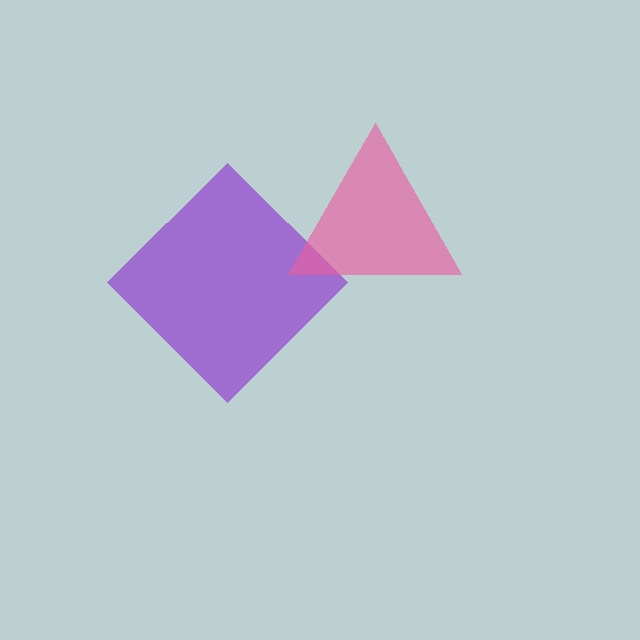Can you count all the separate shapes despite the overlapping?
Yes, there are 2 separate shapes.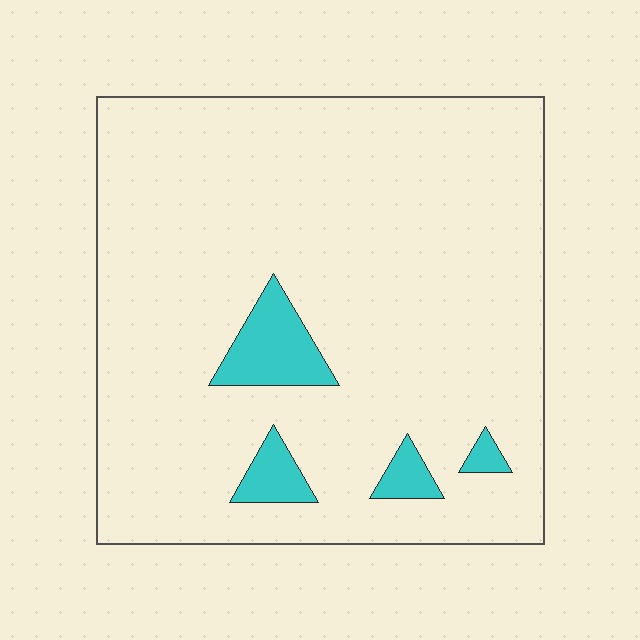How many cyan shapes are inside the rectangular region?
4.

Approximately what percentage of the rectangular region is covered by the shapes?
Approximately 5%.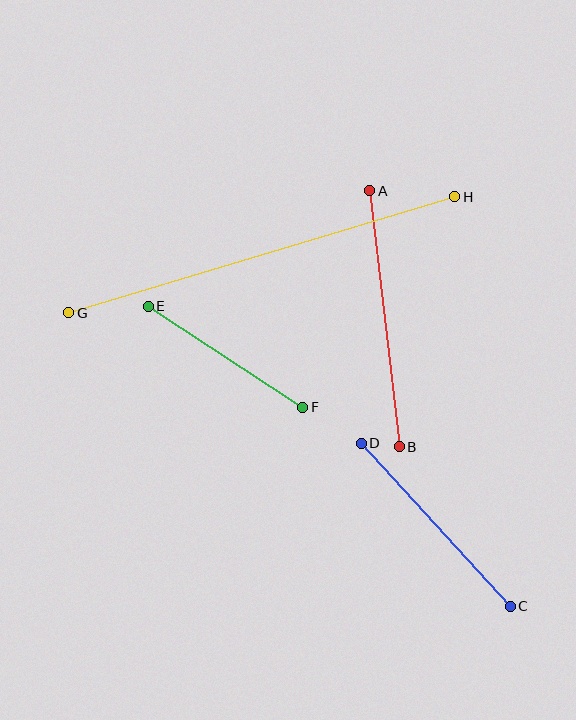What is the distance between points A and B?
The distance is approximately 258 pixels.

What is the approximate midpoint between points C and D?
The midpoint is at approximately (436, 525) pixels.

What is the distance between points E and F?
The distance is approximately 185 pixels.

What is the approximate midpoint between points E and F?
The midpoint is at approximately (225, 357) pixels.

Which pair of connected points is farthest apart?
Points G and H are farthest apart.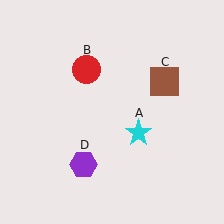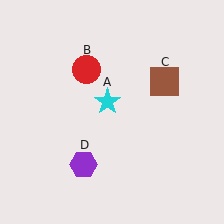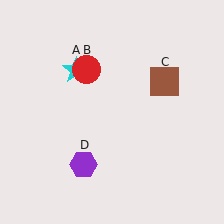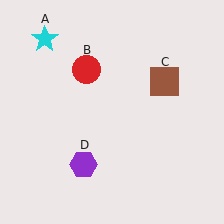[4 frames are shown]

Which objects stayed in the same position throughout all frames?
Red circle (object B) and brown square (object C) and purple hexagon (object D) remained stationary.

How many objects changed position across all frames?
1 object changed position: cyan star (object A).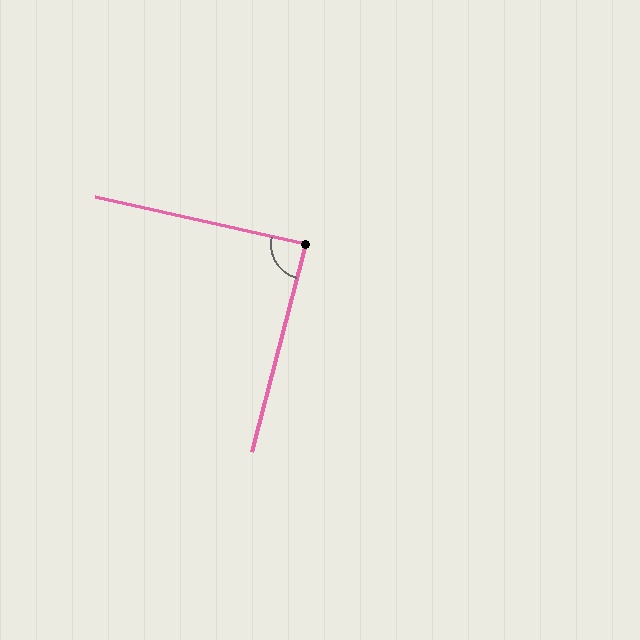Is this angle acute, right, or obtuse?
It is approximately a right angle.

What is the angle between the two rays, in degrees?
Approximately 88 degrees.